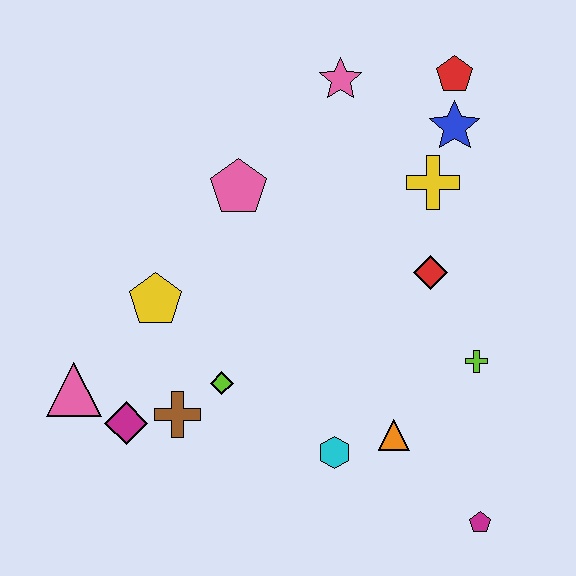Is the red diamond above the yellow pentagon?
Yes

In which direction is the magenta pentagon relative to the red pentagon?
The magenta pentagon is below the red pentagon.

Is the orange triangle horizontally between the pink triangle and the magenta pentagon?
Yes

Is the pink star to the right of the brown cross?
Yes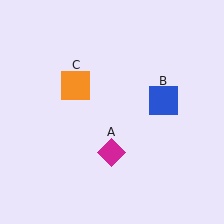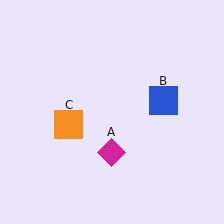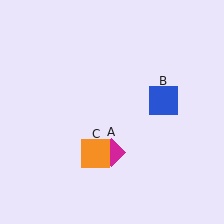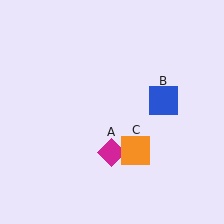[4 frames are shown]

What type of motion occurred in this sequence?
The orange square (object C) rotated counterclockwise around the center of the scene.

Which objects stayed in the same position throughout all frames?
Magenta diamond (object A) and blue square (object B) remained stationary.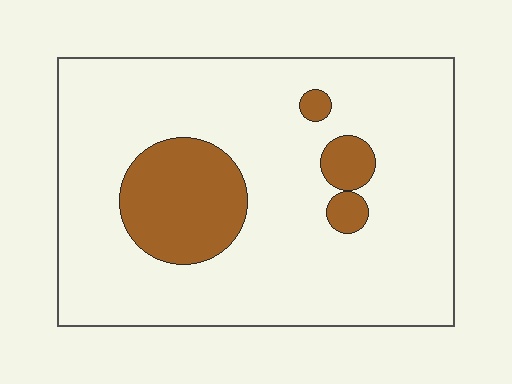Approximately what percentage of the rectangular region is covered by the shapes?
Approximately 15%.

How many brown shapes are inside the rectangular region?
4.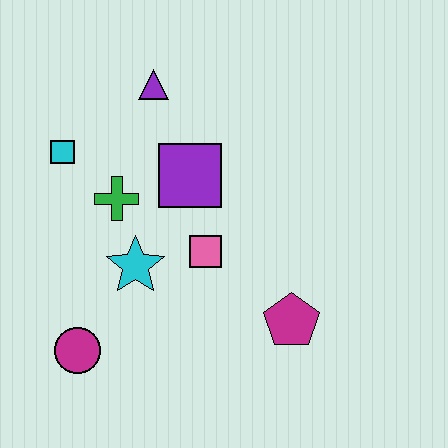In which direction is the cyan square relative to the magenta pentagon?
The cyan square is to the left of the magenta pentagon.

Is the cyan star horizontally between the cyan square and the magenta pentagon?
Yes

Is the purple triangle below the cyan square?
No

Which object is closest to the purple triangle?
The purple square is closest to the purple triangle.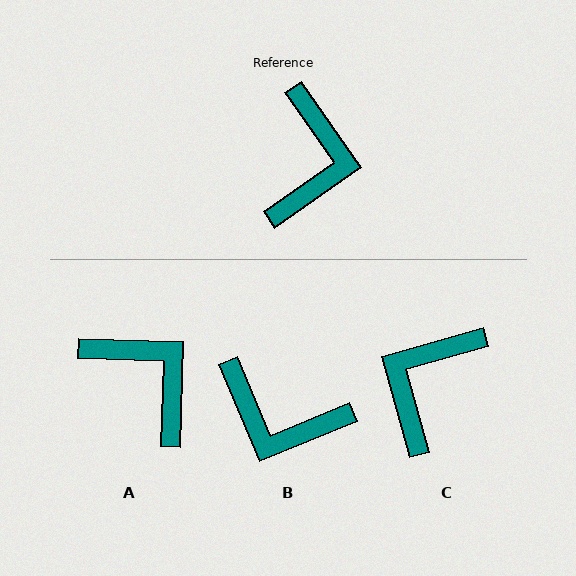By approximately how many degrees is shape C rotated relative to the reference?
Approximately 161 degrees counter-clockwise.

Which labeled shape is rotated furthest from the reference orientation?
C, about 161 degrees away.